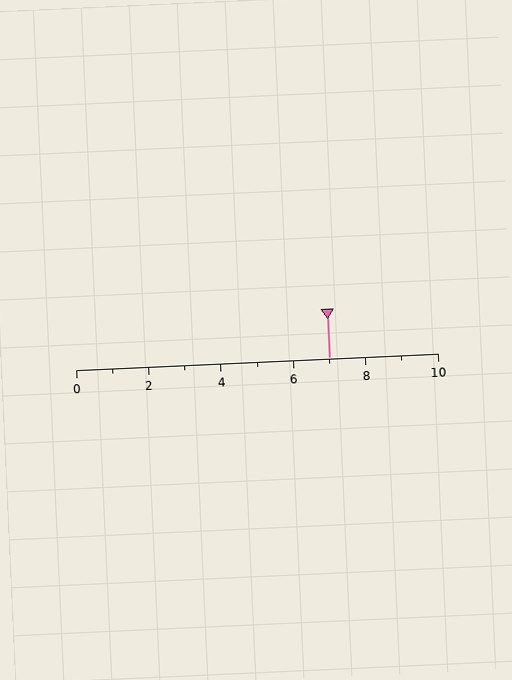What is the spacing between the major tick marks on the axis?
The major ticks are spaced 2 apart.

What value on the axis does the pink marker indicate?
The marker indicates approximately 7.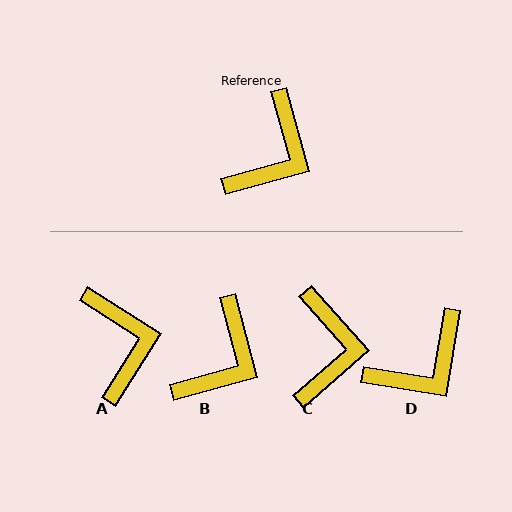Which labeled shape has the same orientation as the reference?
B.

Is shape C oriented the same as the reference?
No, it is off by about 26 degrees.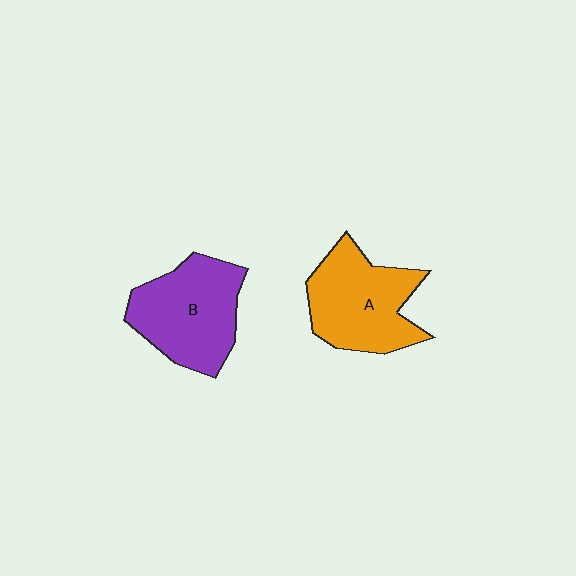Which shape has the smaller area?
Shape A (orange).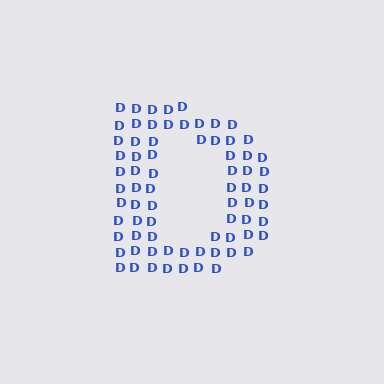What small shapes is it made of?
It is made of small letter D's.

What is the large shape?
The large shape is the letter D.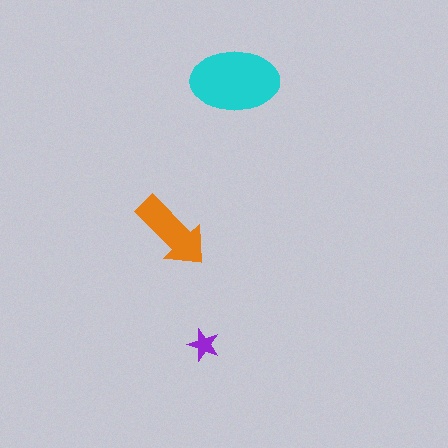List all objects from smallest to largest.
The purple star, the orange arrow, the cyan ellipse.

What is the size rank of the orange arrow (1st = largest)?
2nd.